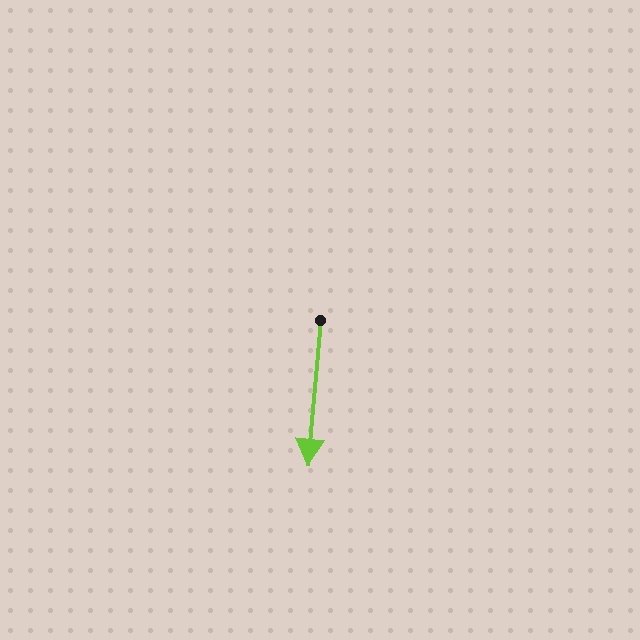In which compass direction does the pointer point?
South.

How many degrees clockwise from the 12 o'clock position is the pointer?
Approximately 185 degrees.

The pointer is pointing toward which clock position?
Roughly 6 o'clock.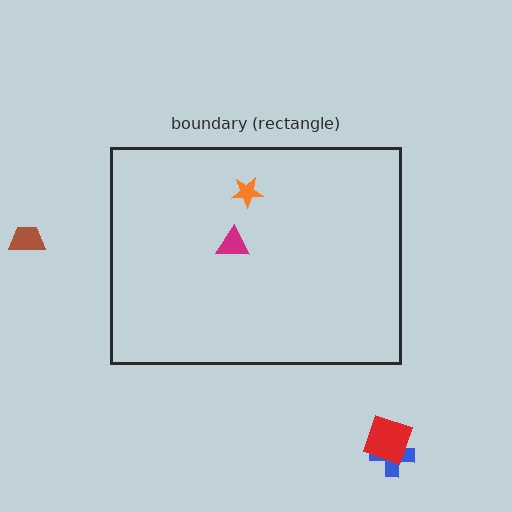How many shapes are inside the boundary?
2 inside, 3 outside.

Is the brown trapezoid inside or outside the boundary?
Outside.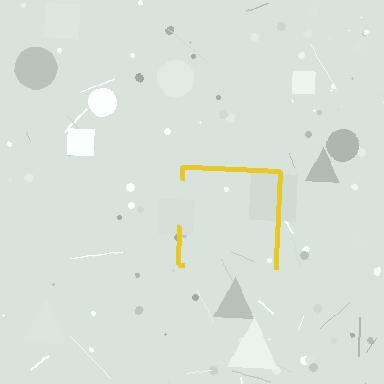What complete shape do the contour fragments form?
The contour fragments form a square.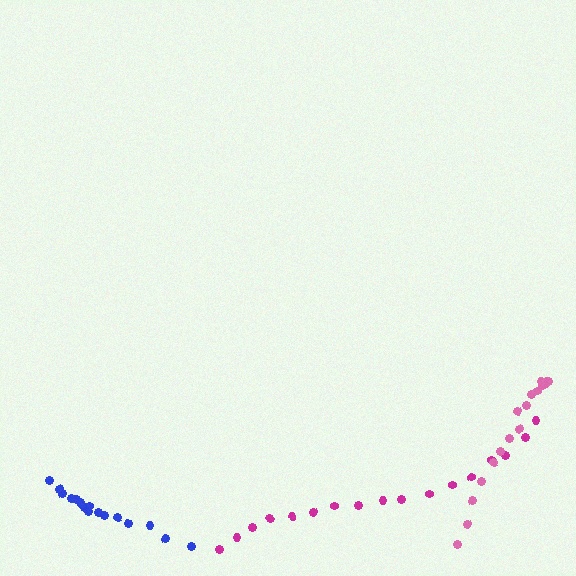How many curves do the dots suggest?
There are 3 distinct paths.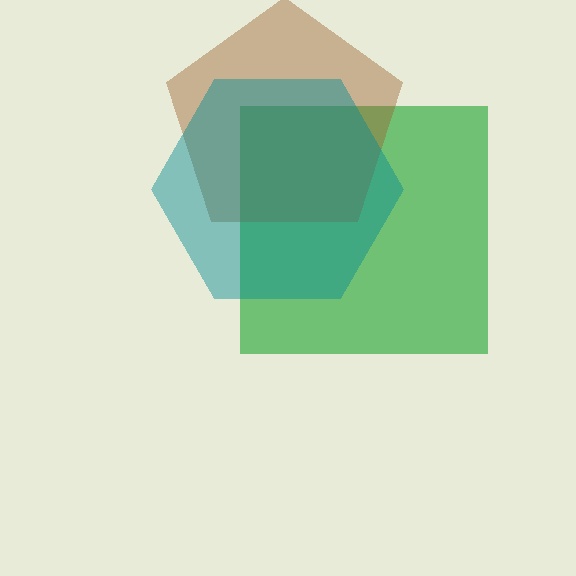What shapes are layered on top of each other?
The layered shapes are: a green square, a brown pentagon, a teal hexagon.